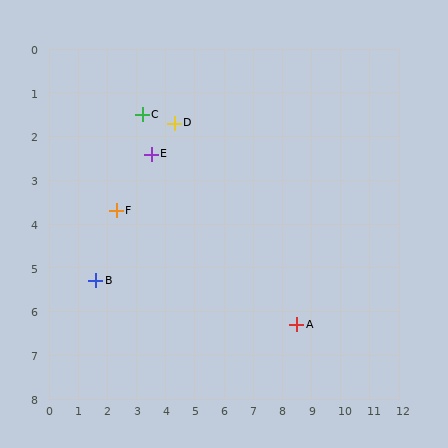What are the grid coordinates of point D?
Point D is at approximately (4.3, 1.7).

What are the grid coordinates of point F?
Point F is at approximately (2.3, 3.7).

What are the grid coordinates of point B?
Point B is at approximately (1.6, 5.3).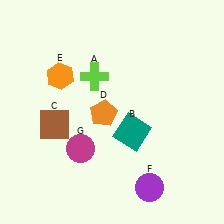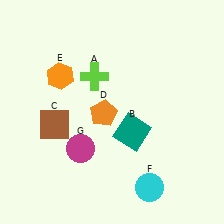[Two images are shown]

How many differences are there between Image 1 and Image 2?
There is 1 difference between the two images.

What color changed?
The circle (F) changed from purple in Image 1 to cyan in Image 2.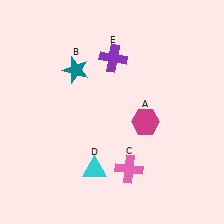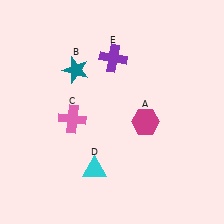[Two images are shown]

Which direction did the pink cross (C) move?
The pink cross (C) moved left.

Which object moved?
The pink cross (C) moved left.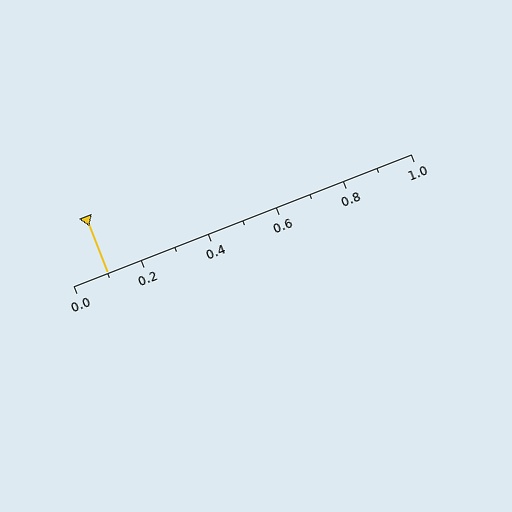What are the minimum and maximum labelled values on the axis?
The axis runs from 0.0 to 1.0.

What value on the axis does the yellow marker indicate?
The marker indicates approximately 0.1.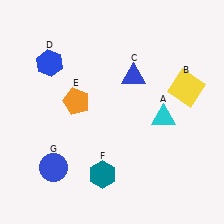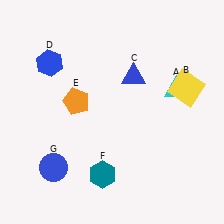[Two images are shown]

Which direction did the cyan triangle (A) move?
The cyan triangle (A) moved up.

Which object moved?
The cyan triangle (A) moved up.